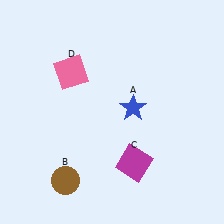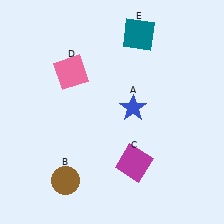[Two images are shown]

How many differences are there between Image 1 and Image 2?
There is 1 difference between the two images.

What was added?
A teal square (E) was added in Image 2.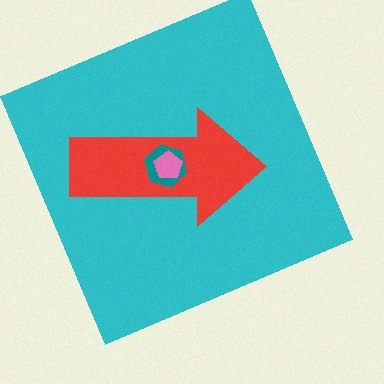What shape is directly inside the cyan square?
The red arrow.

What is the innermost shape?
The pink pentagon.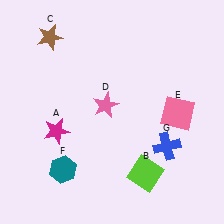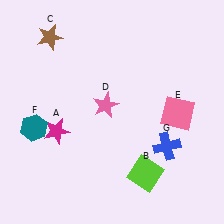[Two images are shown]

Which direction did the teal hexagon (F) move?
The teal hexagon (F) moved up.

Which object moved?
The teal hexagon (F) moved up.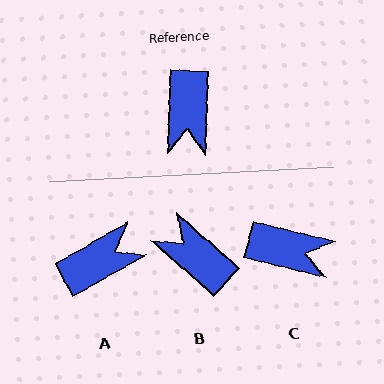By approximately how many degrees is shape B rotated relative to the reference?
Approximately 130 degrees clockwise.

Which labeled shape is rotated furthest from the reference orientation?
B, about 130 degrees away.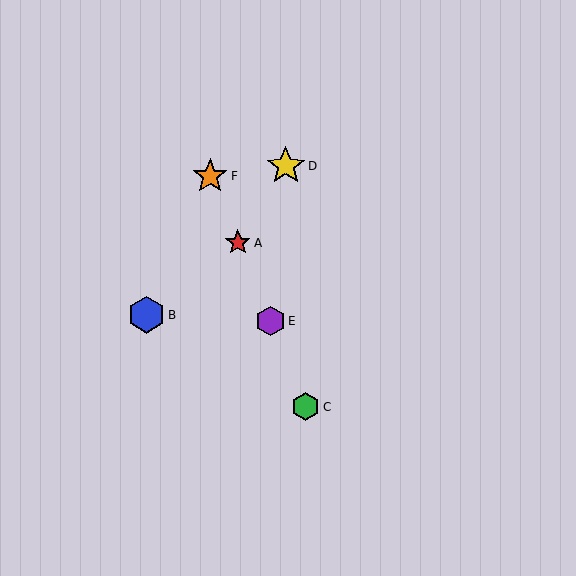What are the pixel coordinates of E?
Object E is at (270, 321).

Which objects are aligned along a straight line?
Objects A, C, E, F are aligned along a straight line.